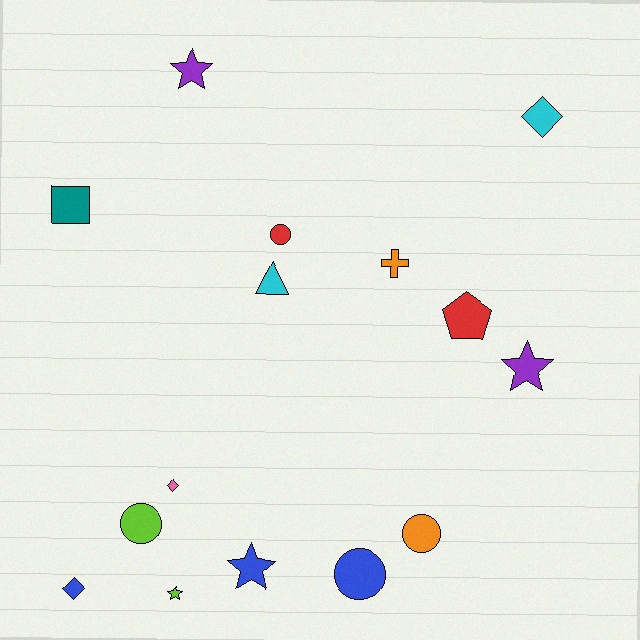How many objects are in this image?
There are 15 objects.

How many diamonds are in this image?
There are 3 diamonds.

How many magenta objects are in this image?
There are no magenta objects.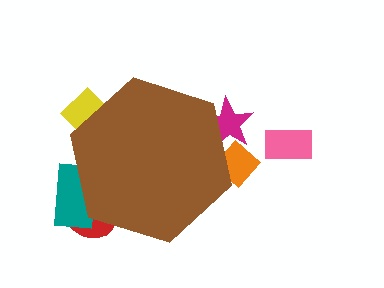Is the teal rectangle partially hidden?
Yes, the teal rectangle is partially hidden behind the brown hexagon.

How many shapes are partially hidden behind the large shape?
5 shapes are partially hidden.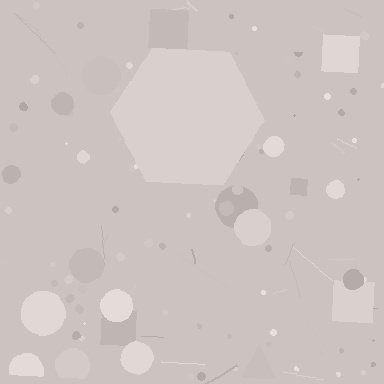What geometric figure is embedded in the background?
A hexagon is embedded in the background.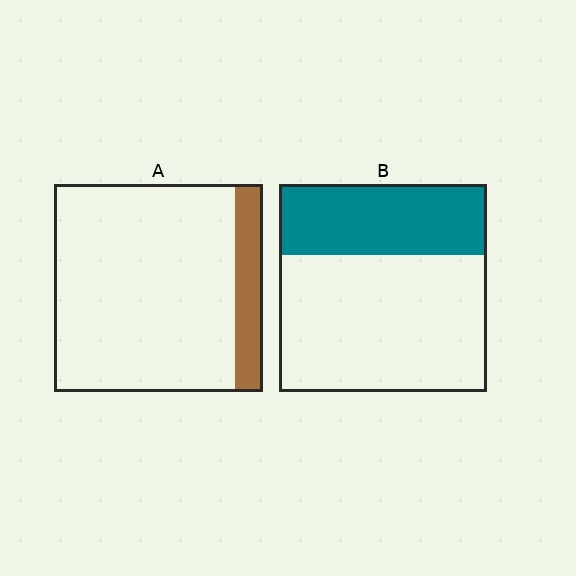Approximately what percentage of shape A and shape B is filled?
A is approximately 15% and B is approximately 35%.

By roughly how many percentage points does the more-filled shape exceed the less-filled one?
By roughly 20 percentage points (B over A).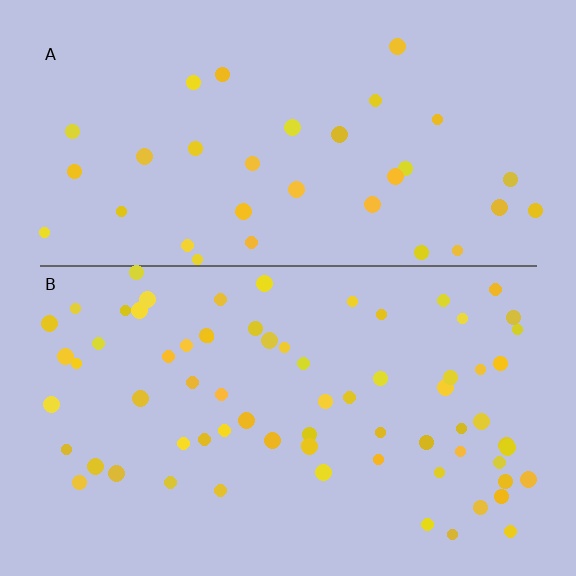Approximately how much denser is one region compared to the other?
Approximately 2.1× — region B over region A.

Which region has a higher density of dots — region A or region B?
B (the bottom).